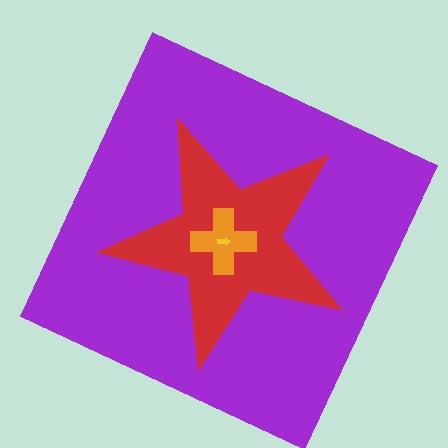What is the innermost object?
The yellow arrow.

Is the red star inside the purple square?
Yes.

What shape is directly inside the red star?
The orange cross.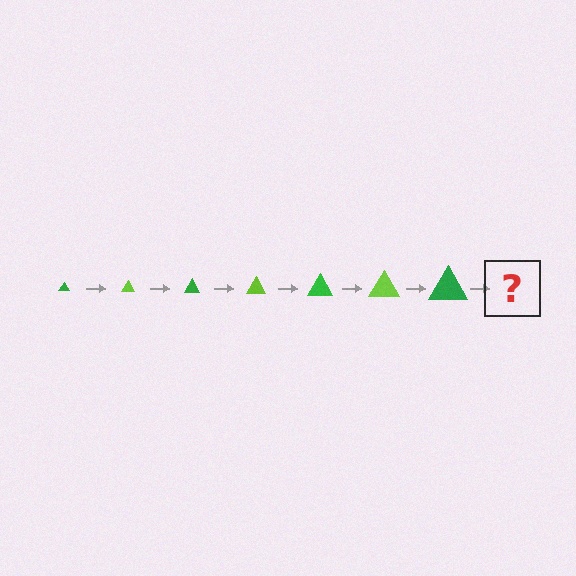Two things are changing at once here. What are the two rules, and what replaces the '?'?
The two rules are that the triangle grows larger each step and the color cycles through green and lime. The '?' should be a lime triangle, larger than the previous one.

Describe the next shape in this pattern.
It should be a lime triangle, larger than the previous one.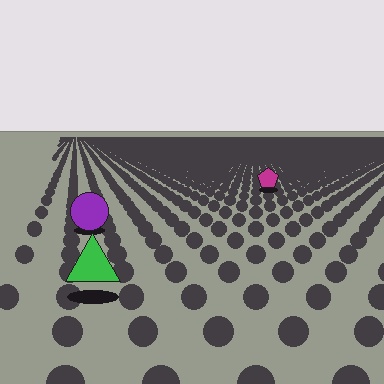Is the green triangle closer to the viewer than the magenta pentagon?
Yes. The green triangle is closer — you can tell from the texture gradient: the ground texture is coarser near it.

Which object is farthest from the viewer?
The magenta pentagon is farthest from the viewer. It appears smaller and the ground texture around it is denser.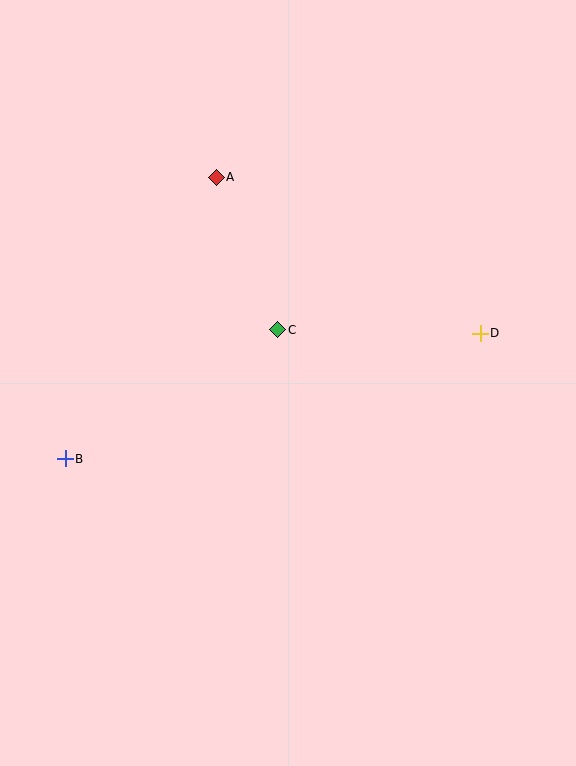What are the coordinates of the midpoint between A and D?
The midpoint between A and D is at (348, 255).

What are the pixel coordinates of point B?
Point B is at (65, 459).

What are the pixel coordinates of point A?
Point A is at (216, 177).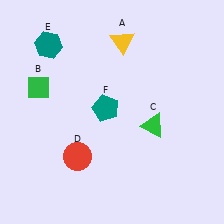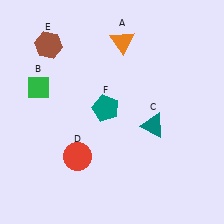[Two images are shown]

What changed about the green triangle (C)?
In Image 1, C is green. In Image 2, it changed to teal.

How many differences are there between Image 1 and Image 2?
There are 3 differences between the two images.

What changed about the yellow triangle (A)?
In Image 1, A is yellow. In Image 2, it changed to orange.